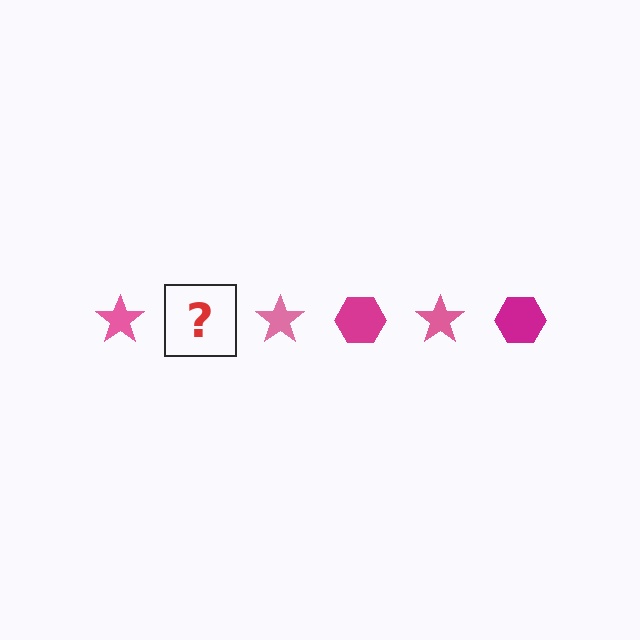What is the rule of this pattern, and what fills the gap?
The rule is that the pattern alternates between pink star and magenta hexagon. The gap should be filled with a magenta hexagon.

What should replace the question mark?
The question mark should be replaced with a magenta hexagon.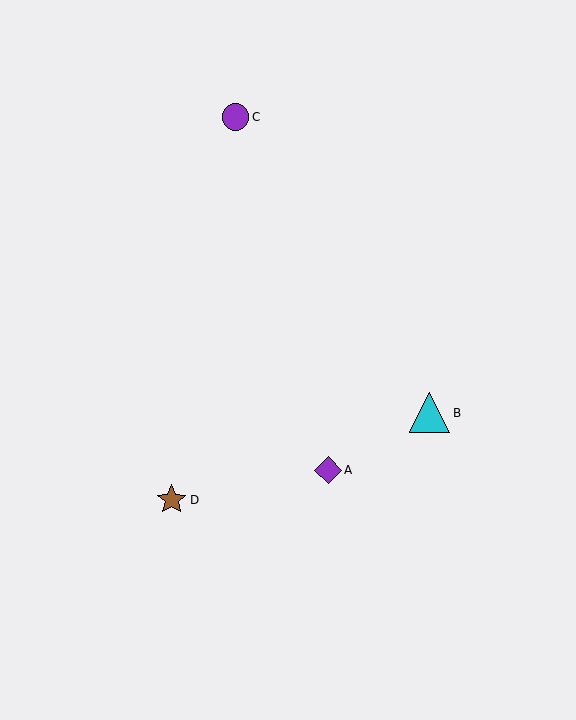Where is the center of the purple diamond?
The center of the purple diamond is at (328, 470).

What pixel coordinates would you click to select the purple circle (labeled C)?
Click at (236, 117) to select the purple circle C.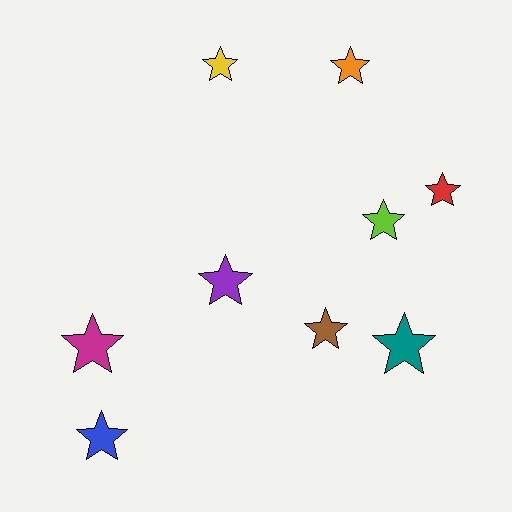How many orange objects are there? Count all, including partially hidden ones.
There is 1 orange object.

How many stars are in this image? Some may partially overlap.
There are 9 stars.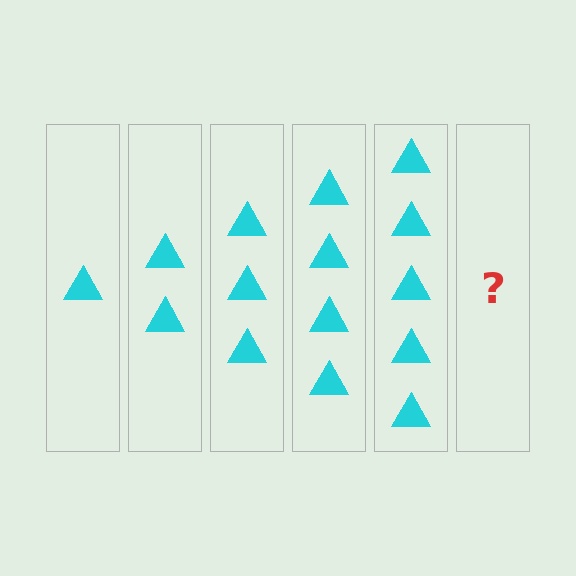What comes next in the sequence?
The next element should be 6 triangles.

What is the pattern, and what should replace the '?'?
The pattern is that each step adds one more triangle. The '?' should be 6 triangles.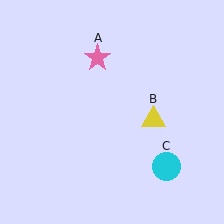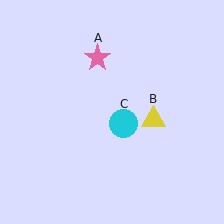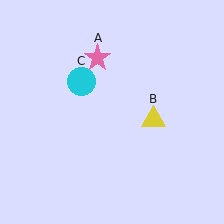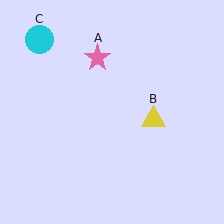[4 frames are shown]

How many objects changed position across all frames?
1 object changed position: cyan circle (object C).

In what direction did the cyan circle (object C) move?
The cyan circle (object C) moved up and to the left.